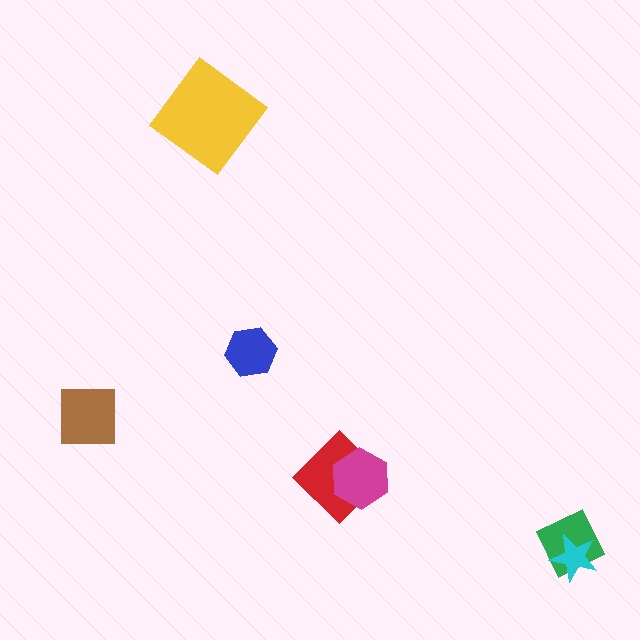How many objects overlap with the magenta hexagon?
1 object overlaps with the magenta hexagon.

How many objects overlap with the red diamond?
1 object overlaps with the red diamond.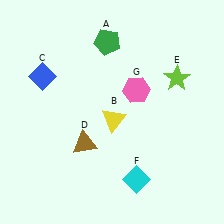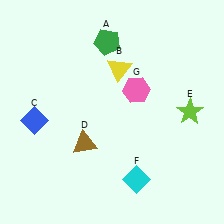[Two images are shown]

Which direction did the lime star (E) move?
The lime star (E) moved down.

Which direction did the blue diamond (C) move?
The blue diamond (C) moved down.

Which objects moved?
The objects that moved are: the yellow triangle (B), the blue diamond (C), the lime star (E).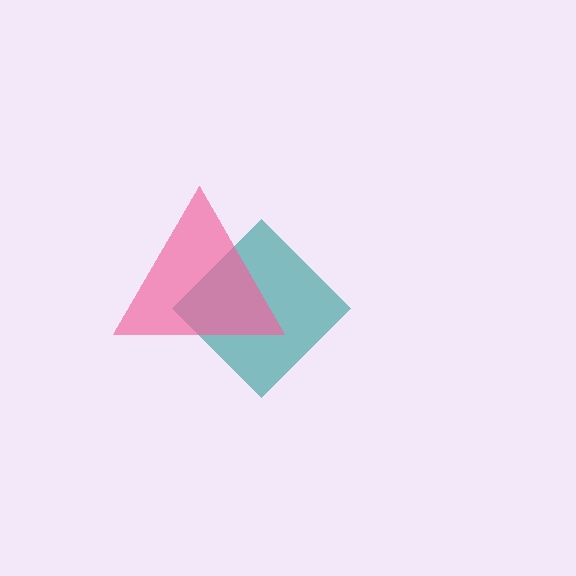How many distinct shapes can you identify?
There are 2 distinct shapes: a teal diamond, a pink triangle.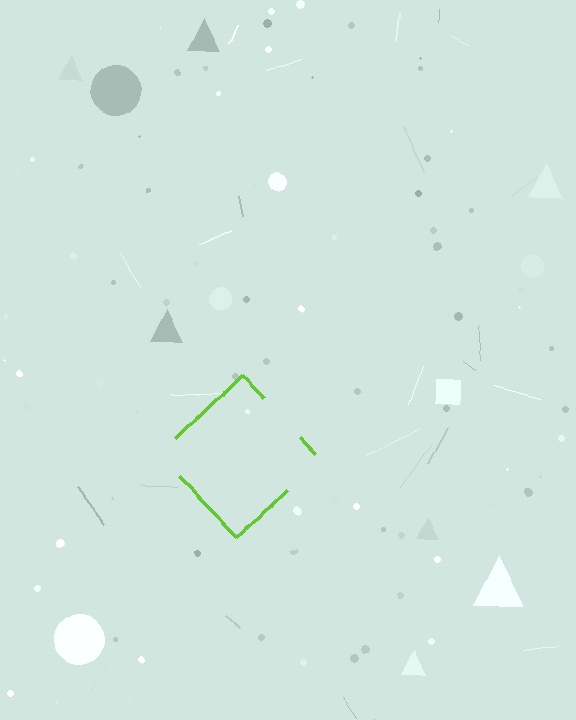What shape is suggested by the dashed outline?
The dashed outline suggests a diamond.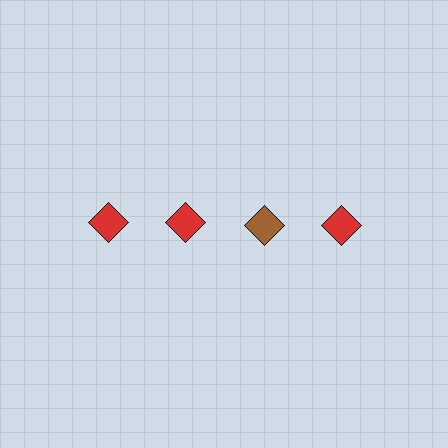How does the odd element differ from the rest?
It has a different color: brown instead of red.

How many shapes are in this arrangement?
There are 4 shapes arranged in a grid pattern.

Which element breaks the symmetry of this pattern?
The brown diamond in the top row, center column breaks the symmetry. All other shapes are red diamonds.